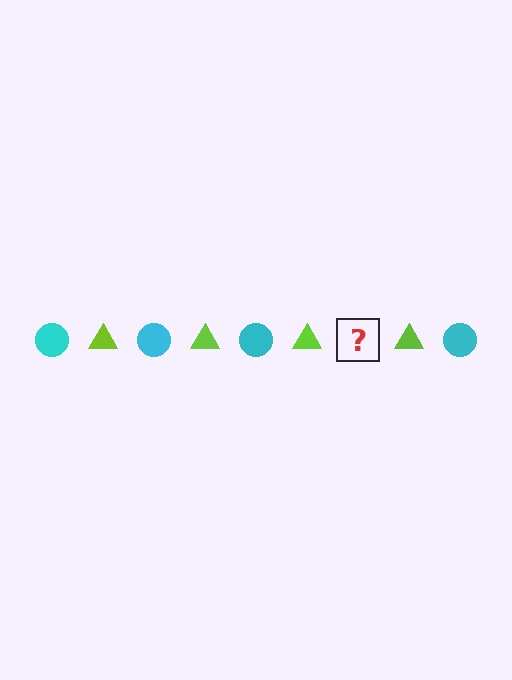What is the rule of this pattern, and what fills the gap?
The rule is that the pattern alternates between cyan circle and lime triangle. The gap should be filled with a cyan circle.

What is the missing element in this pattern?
The missing element is a cyan circle.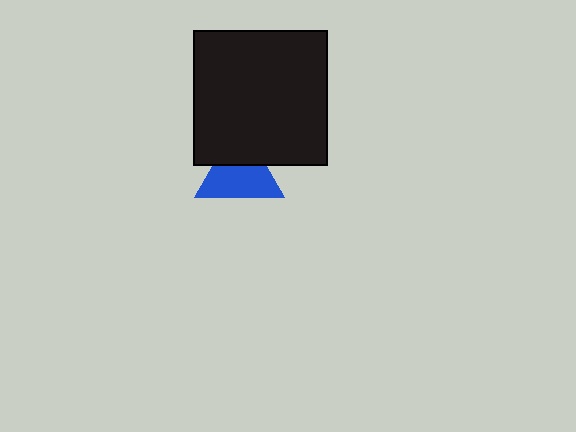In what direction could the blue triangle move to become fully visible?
The blue triangle could move down. That would shift it out from behind the black square entirely.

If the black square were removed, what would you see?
You would see the complete blue triangle.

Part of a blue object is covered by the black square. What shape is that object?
It is a triangle.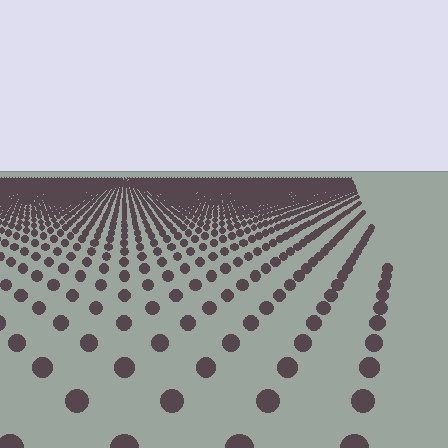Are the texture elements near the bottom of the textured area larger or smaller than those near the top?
Larger. Near the bottom, elements are closer to the viewer and appear at a bigger on-screen size.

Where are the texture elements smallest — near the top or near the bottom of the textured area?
Near the top.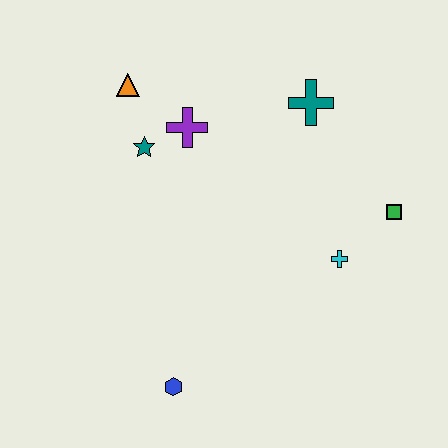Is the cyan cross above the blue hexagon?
Yes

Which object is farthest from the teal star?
The green square is farthest from the teal star.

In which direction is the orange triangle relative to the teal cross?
The orange triangle is to the left of the teal cross.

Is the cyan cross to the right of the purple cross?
Yes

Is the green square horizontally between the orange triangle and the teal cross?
No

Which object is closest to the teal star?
The purple cross is closest to the teal star.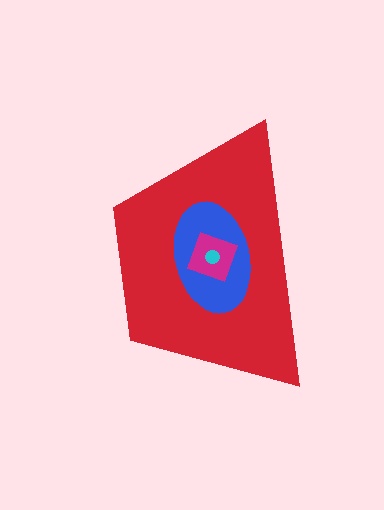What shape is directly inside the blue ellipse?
The magenta diamond.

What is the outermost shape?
The red trapezoid.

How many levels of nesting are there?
4.